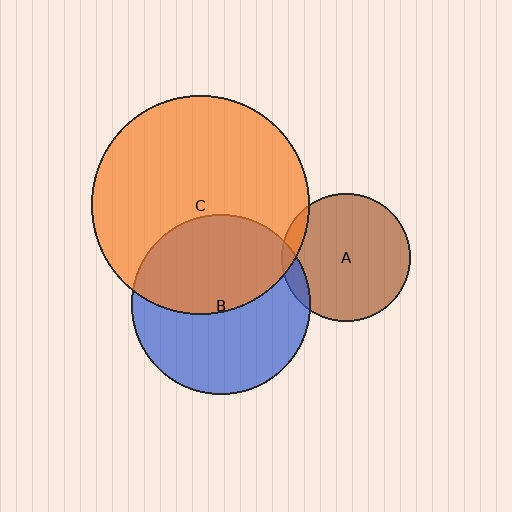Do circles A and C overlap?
Yes.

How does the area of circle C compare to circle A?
Approximately 2.9 times.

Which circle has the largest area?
Circle C (orange).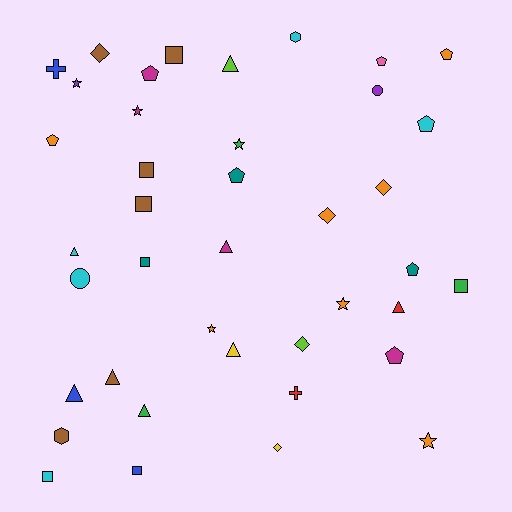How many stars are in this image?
There are 6 stars.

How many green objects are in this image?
There are 3 green objects.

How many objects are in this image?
There are 40 objects.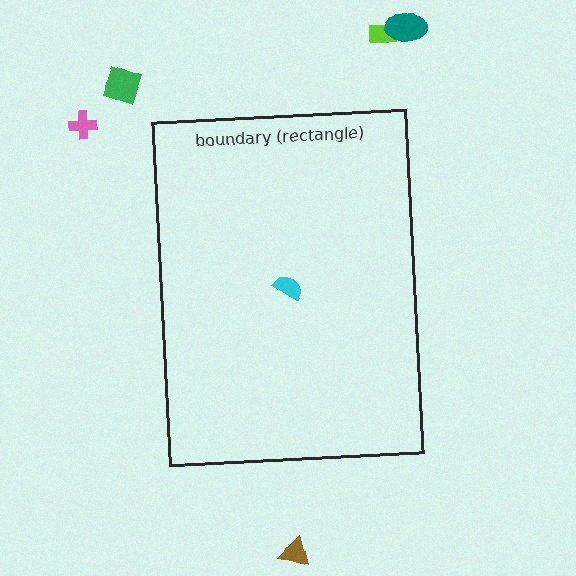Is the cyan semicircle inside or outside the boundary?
Inside.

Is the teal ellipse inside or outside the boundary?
Outside.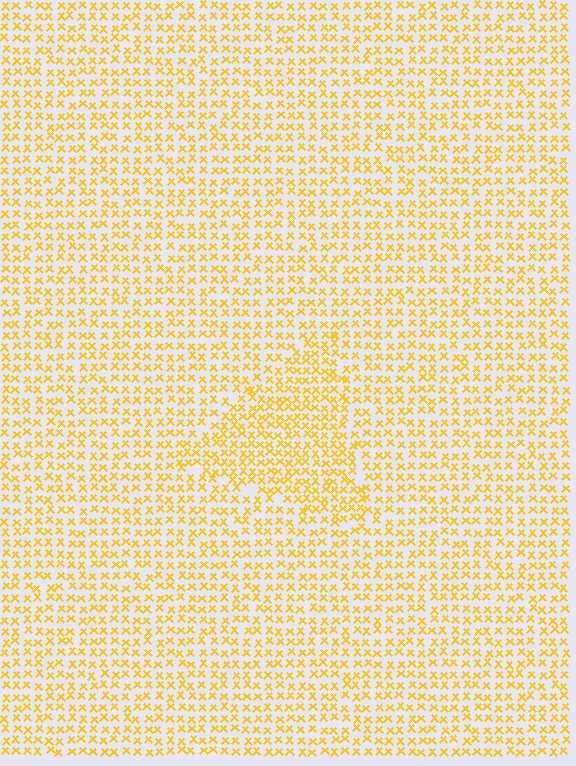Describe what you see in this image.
The image contains small yellow elements arranged at two different densities. A triangle-shaped region is visible where the elements are more densely packed than the surrounding area.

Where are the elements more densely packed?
The elements are more densely packed inside the triangle boundary.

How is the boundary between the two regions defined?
The boundary is defined by a change in element density (approximately 1.4x ratio). All elements are the same color, size, and shape.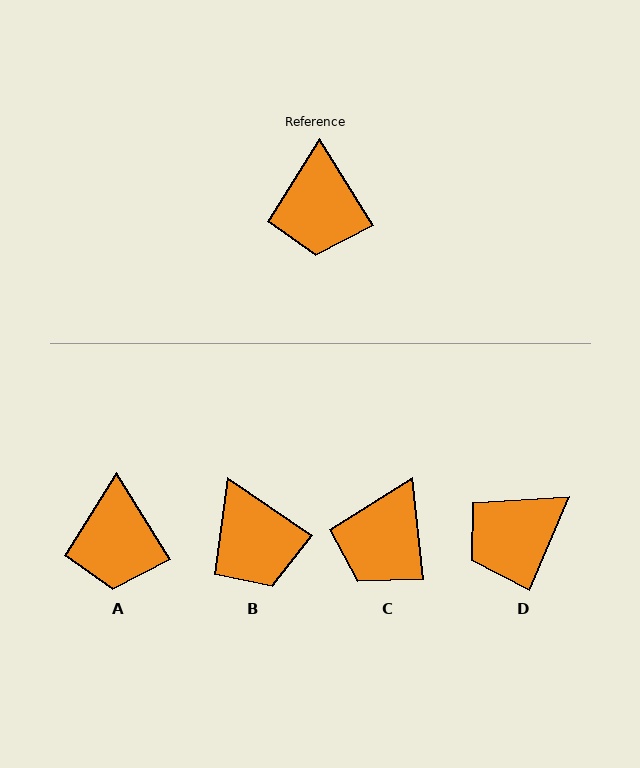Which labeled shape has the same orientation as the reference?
A.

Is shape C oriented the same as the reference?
No, it is off by about 26 degrees.